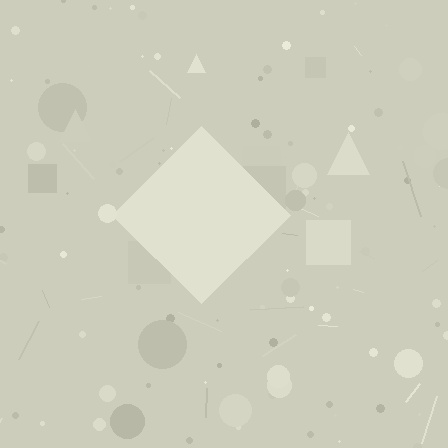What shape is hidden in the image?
A diamond is hidden in the image.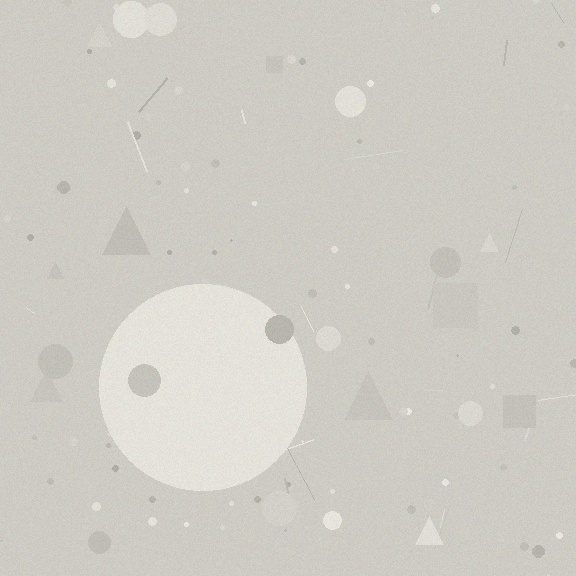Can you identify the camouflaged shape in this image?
The camouflaged shape is a circle.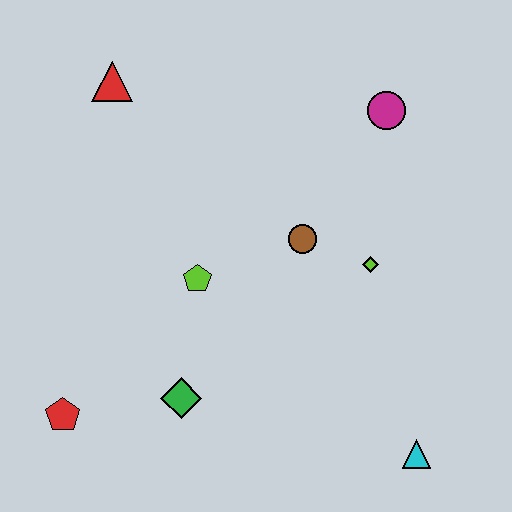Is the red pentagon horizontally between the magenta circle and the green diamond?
No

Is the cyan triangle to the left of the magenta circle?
No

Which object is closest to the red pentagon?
The green diamond is closest to the red pentagon.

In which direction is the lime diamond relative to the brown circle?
The lime diamond is to the right of the brown circle.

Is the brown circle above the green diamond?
Yes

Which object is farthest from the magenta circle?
The red pentagon is farthest from the magenta circle.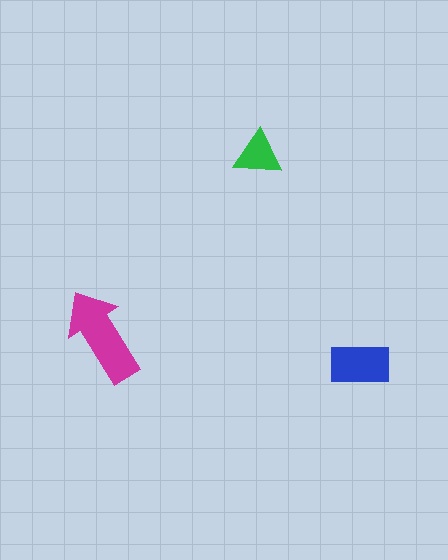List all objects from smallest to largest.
The green triangle, the blue rectangle, the magenta arrow.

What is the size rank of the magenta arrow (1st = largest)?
1st.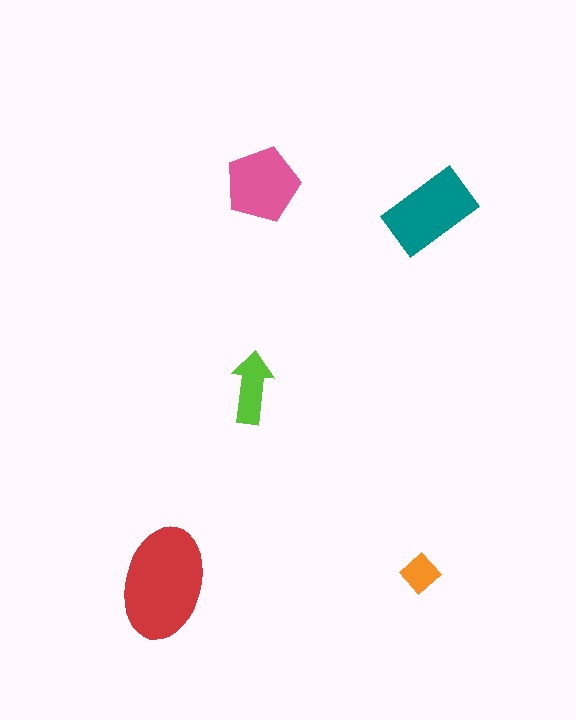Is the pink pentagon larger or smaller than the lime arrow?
Larger.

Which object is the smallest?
The orange diamond.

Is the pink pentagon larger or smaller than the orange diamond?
Larger.